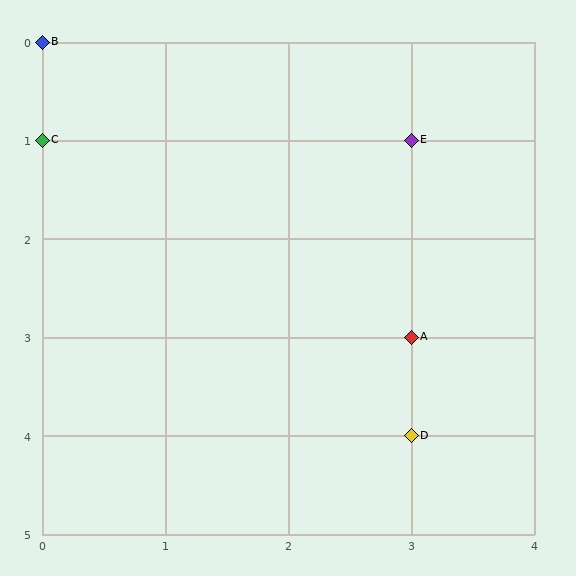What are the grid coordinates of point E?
Point E is at grid coordinates (3, 1).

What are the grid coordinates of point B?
Point B is at grid coordinates (0, 0).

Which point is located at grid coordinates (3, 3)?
Point A is at (3, 3).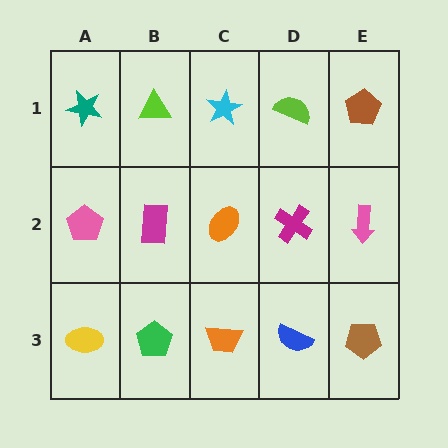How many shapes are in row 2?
5 shapes.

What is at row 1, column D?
A lime semicircle.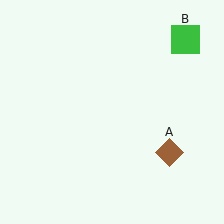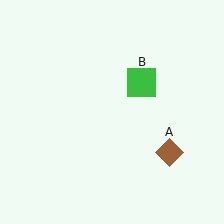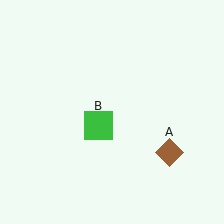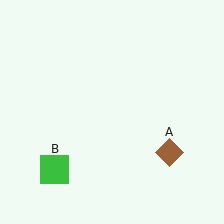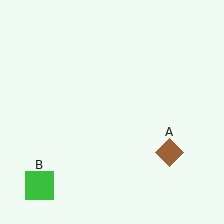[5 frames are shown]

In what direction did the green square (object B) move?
The green square (object B) moved down and to the left.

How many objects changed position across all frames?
1 object changed position: green square (object B).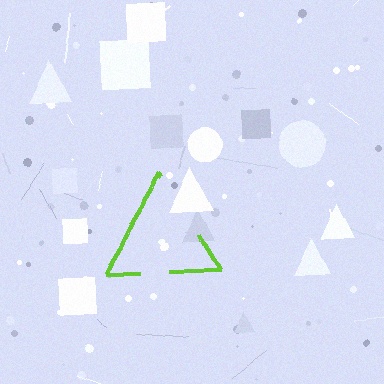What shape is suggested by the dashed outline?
The dashed outline suggests a triangle.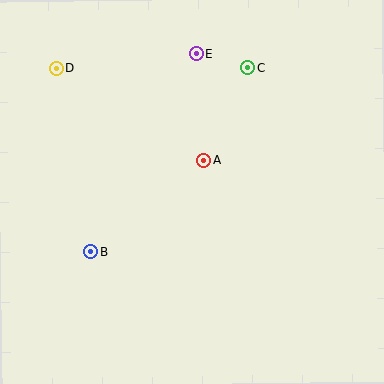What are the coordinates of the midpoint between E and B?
The midpoint between E and B is at (143, 153).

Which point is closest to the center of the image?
Point A at (204, 160) is closest to the center.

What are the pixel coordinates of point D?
Point D is at (56, 68).